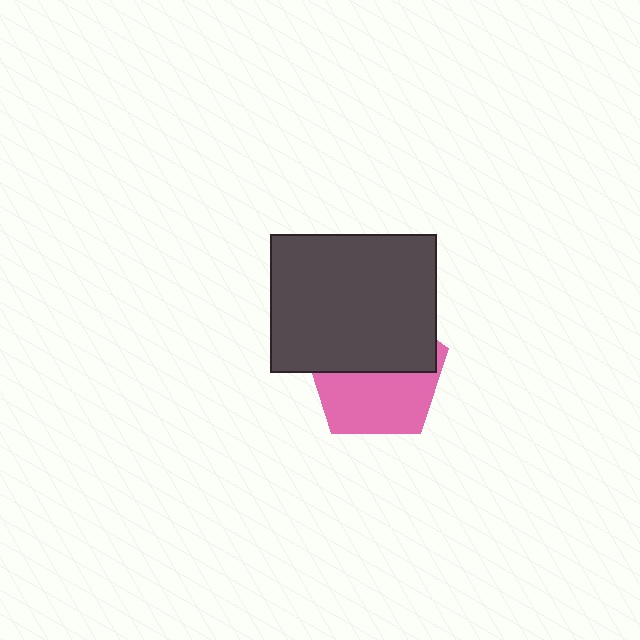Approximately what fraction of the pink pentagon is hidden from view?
Roughly 51% of the pink pentagon is hidden behind the dark gray rectangle.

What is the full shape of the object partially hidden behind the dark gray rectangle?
The partially hidden object is a pink pentagon.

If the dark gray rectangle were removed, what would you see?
You would see the complete pink pentagon.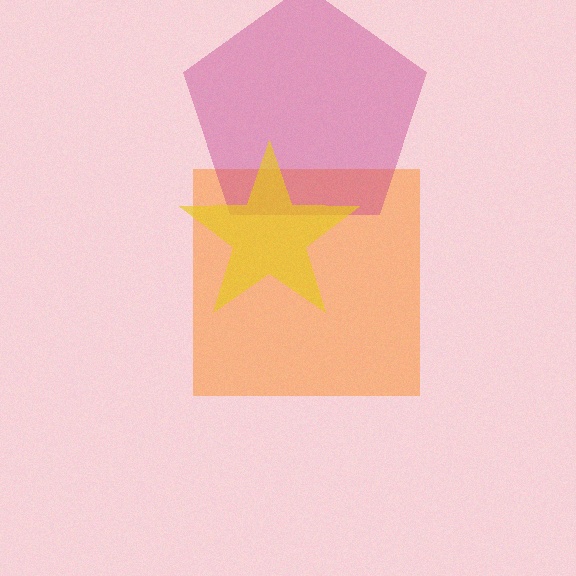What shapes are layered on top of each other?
The layered shapes are: an orange square, a magenta pentagon, a yellow star.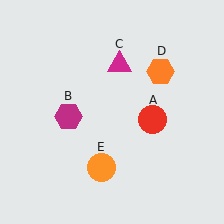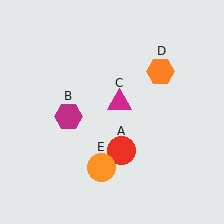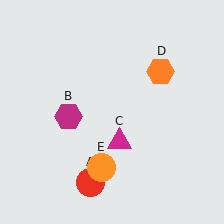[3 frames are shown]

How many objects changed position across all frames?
2 objects changed position: red circle (object A), magenta triangle (object C).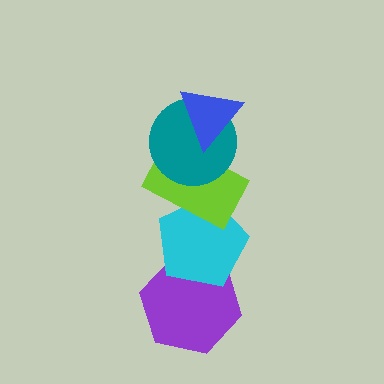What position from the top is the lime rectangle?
The lime rectangle is 3rd from the top.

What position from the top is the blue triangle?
The blue triangle is 1st from the top.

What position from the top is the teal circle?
The teal circle is 2nd from the top.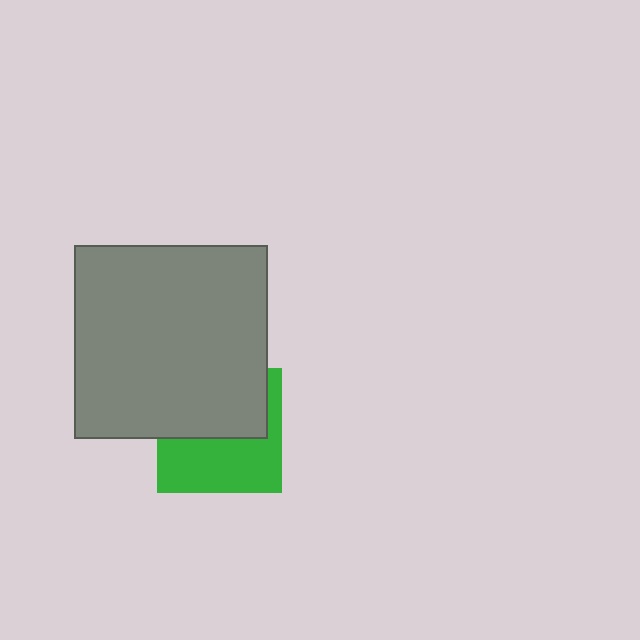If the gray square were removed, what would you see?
You would see the complete green square.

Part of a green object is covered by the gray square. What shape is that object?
It is a square.